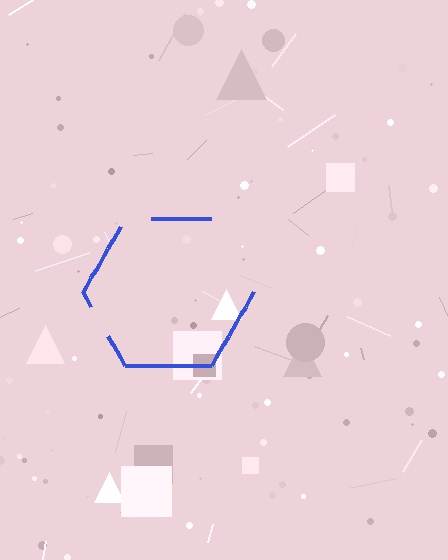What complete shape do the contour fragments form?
The contour fragments form a hexagon.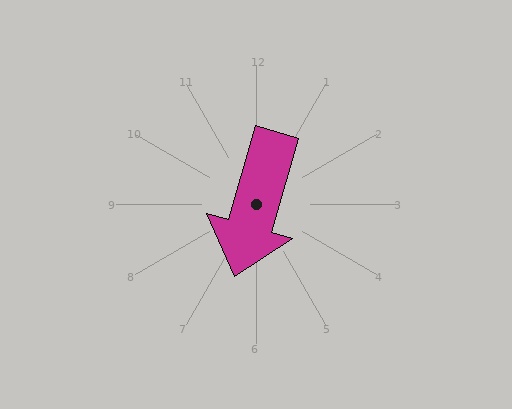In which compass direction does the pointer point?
South.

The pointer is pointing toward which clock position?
Roughly 7 o'clock.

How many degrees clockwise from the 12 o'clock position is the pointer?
Approximately 196 degrees.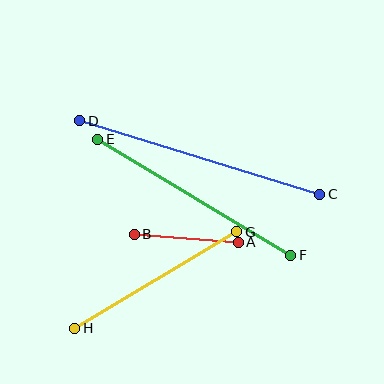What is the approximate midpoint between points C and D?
The midpoint is at approximately (200, 157) pixels.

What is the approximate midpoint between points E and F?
The midpoint is at approximately (194, 197) pixels.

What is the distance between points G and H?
The distance is approximately 189 pixels.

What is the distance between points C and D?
The distance is approximately 251 pixels.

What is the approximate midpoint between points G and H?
The midpoint is at approximately (156, 280) pixels.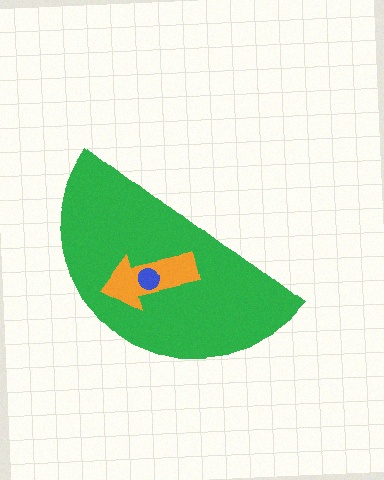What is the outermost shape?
The green semicircle.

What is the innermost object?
The blue circle.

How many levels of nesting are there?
3.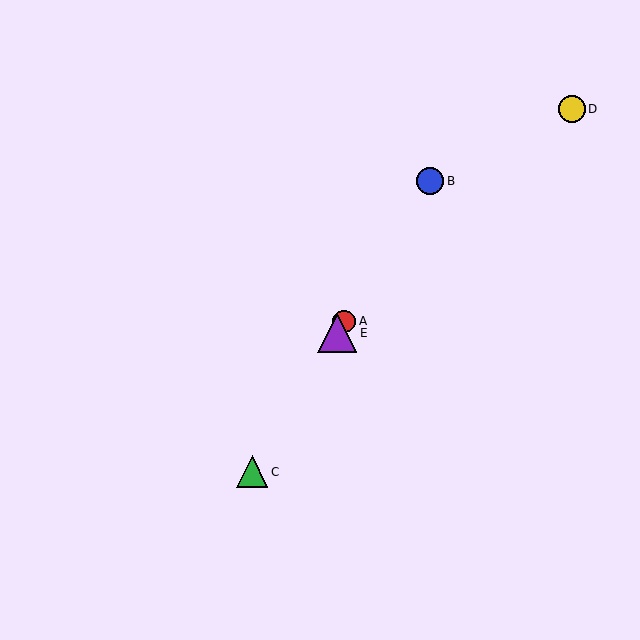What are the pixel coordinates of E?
Object E is at (337, 333).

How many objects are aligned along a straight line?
4 objects (A, B, C, E) are aligned along a straight line.